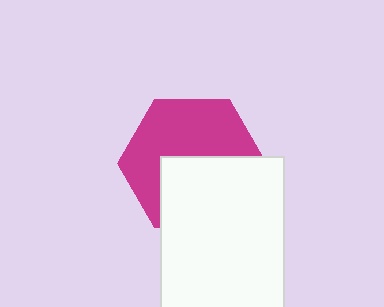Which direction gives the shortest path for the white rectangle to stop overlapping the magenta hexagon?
Moving down gives the shortest separation.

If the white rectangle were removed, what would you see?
You would see the complete magenta hexagon.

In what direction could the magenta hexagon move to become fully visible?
The magenta hexagon could move up. That would shift it out from behind the white rectangle entirely.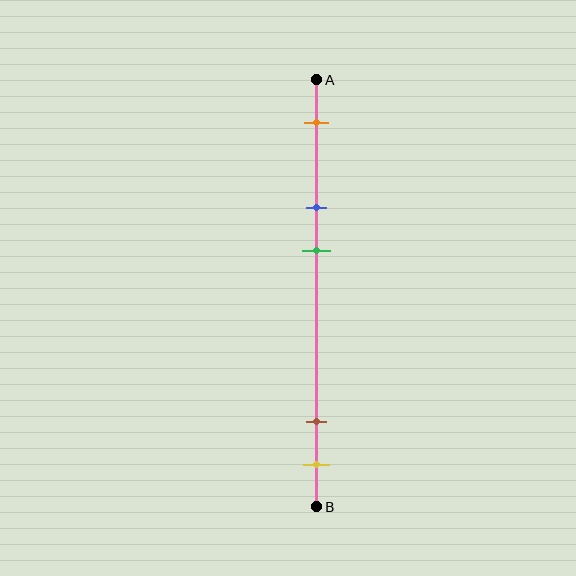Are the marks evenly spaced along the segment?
No, the marks are not evenly spaced.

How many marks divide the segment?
There are 5 marks dividing the segment.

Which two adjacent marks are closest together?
The brown and yellow marks are the closest adjacent pair.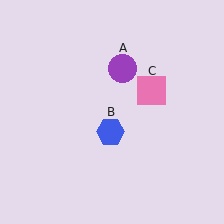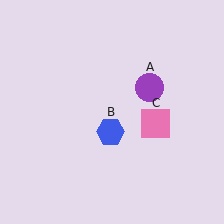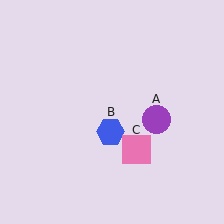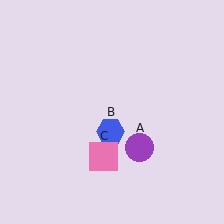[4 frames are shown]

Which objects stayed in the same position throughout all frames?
Blue hexagon (object B) remained stationary.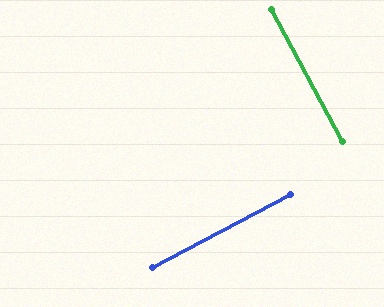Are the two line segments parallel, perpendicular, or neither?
Perpendicular — they meet at approximately 89°.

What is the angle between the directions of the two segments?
Approximately 89 degrees.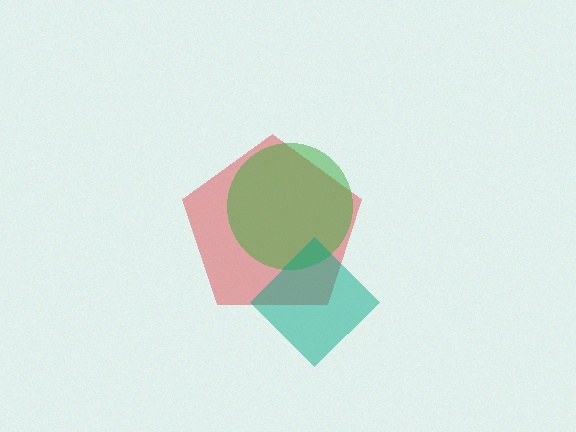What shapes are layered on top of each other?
The layered shapes are: a red pentagon, a green circle, a teal diamond.